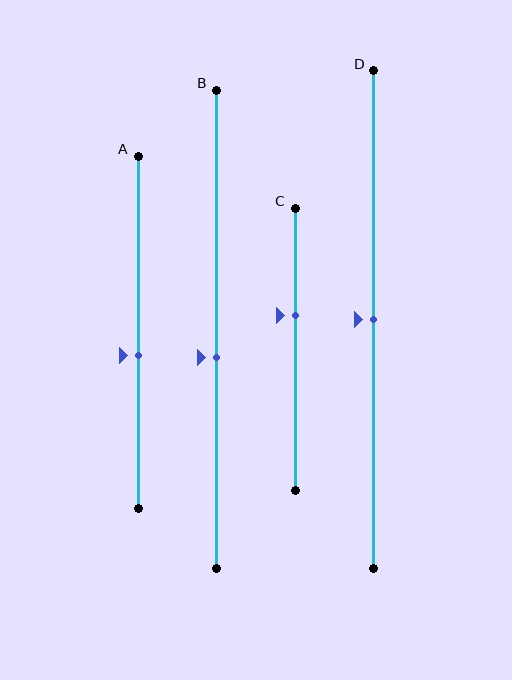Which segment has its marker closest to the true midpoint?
Segment D has its marker closest to the true midpoint.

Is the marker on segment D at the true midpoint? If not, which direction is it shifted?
Yes, the marker on segment D is at the true midpoint.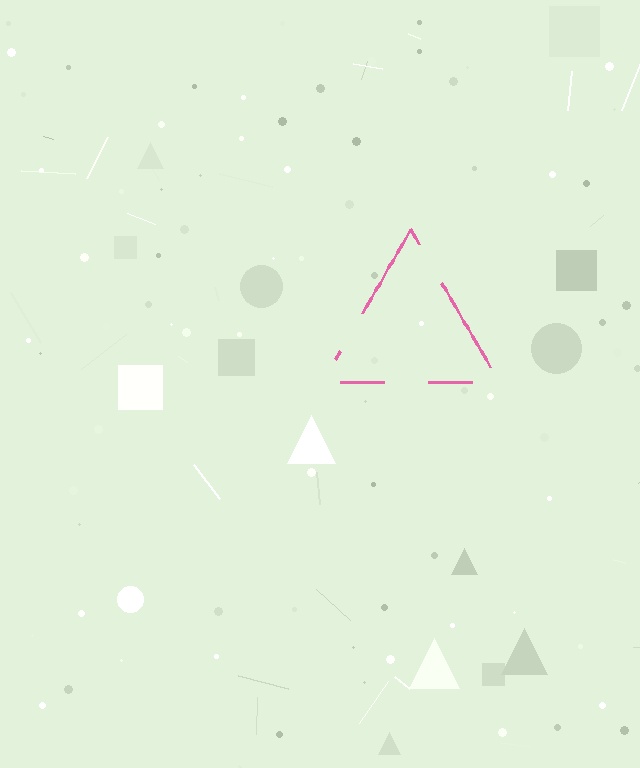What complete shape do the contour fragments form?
The contour fragments form a triangle.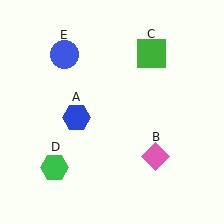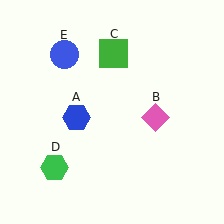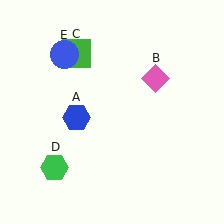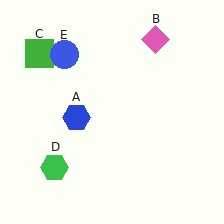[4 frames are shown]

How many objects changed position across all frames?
2 objects changed position: pink diamond (object B), green square (object C).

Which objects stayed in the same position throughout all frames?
Blue hexagon (object A) and green hexagon (object D) and blue circle (object E) remained stationary.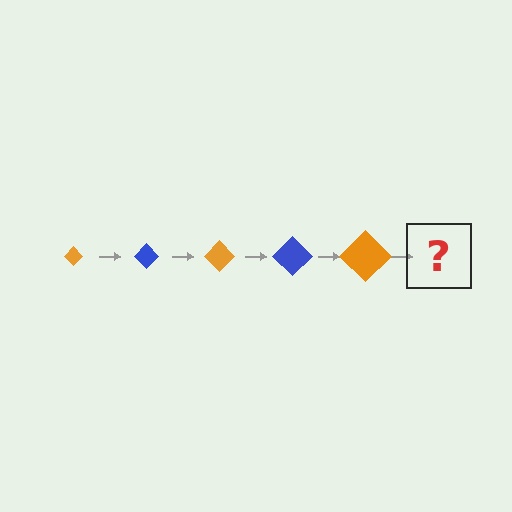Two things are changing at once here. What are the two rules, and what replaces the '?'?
The two rules are that the diamond grows larger each step and the color cycles through orange and blue. The '?' should be a blue diamond, larger than the previous one.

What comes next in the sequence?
The next element should be a blue diamond, larger than the previous one.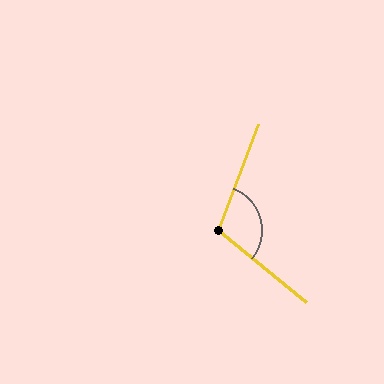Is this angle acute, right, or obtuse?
It is obtuse.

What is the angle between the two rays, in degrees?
Approximately 108 degrees.